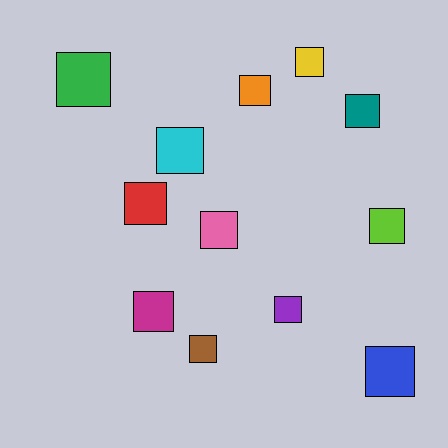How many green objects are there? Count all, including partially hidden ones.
There is 1 green object.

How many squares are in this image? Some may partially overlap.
There are 12 squares.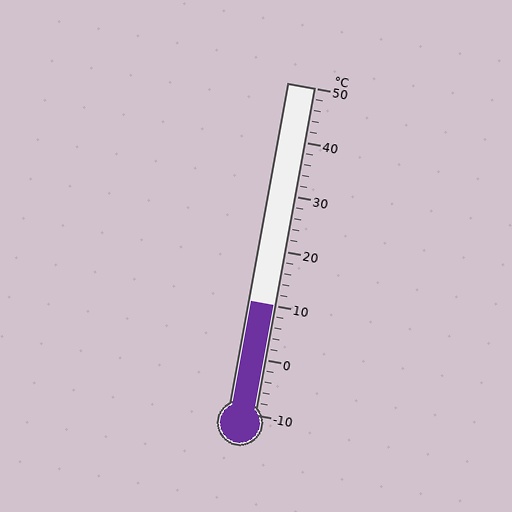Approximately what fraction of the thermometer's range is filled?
The thermometer is filled to approximately 35% of its range.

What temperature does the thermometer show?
The thermometer shows approximately 10°C.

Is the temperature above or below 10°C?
The temperature is at 10°C.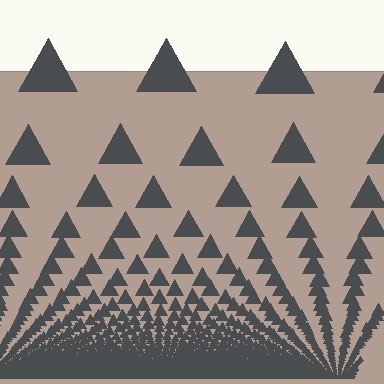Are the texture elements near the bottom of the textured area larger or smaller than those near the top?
Smaller. The gradient is inverted — elements near the bottom are smaller and denser.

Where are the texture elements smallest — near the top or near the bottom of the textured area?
Near the bottom.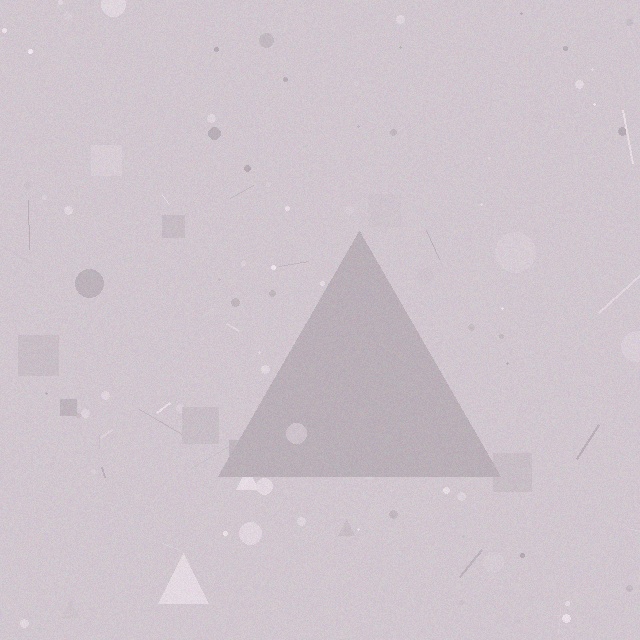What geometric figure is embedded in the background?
A triangle is embedded in the background.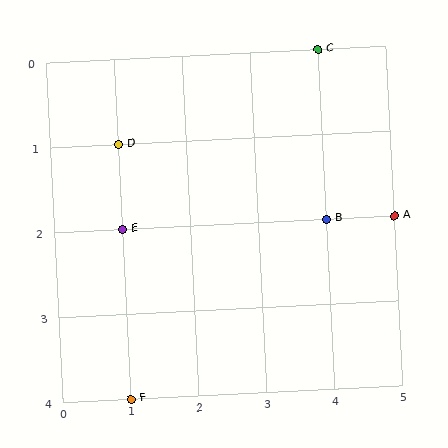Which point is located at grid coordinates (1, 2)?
Point E is at (1, 2).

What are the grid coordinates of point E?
Point E is at grid coordinates (1, 2).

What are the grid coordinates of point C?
Point C is at grid coordinates (4, 0).